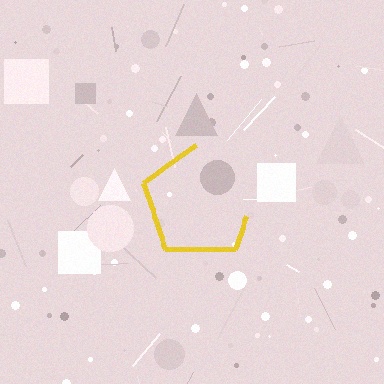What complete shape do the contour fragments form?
The contour fragments form a pentagon.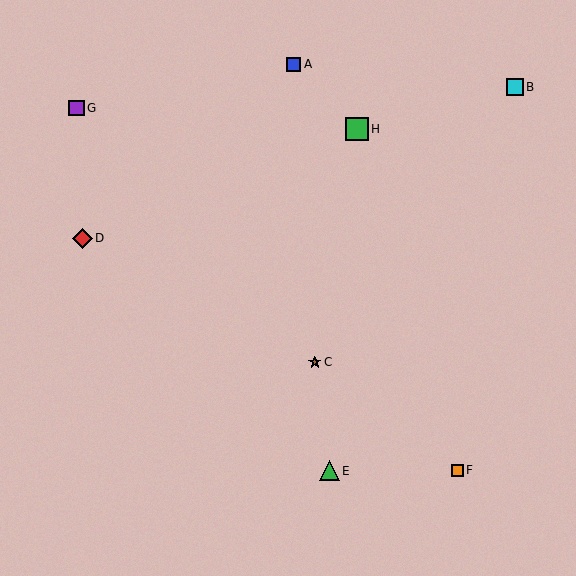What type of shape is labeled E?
Shape E is a green triangle.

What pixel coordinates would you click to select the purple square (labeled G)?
Click at (76, 108) to select the purple square G.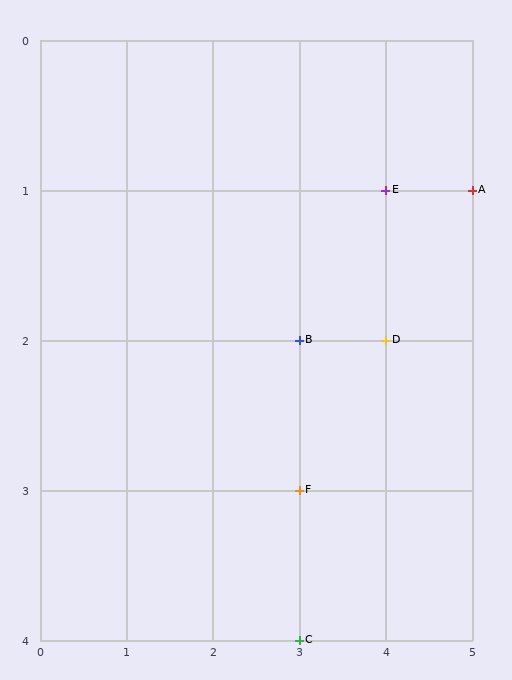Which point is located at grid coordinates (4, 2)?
Point D is at (4, 2).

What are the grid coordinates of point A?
Point A is at grid coordinates (5, 1).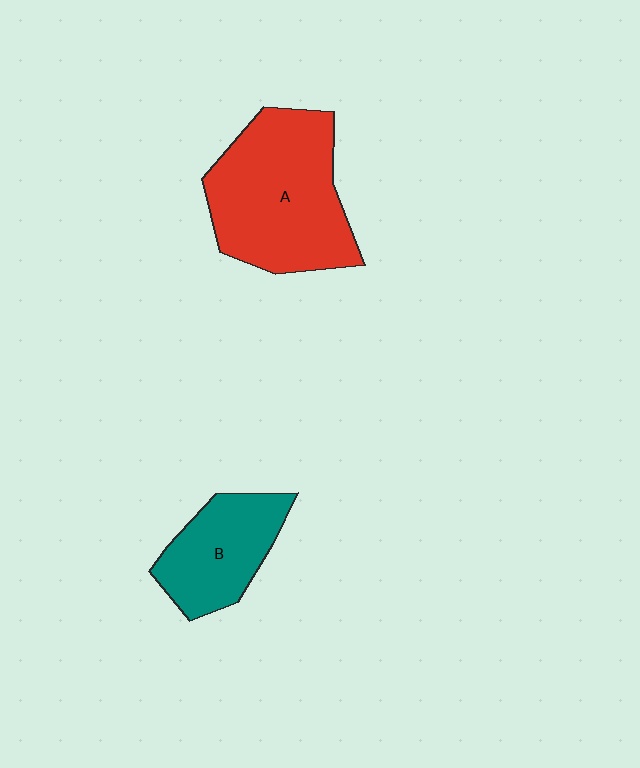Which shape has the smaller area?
Shape B (teal).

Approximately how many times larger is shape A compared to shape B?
Approximately 1.7 times.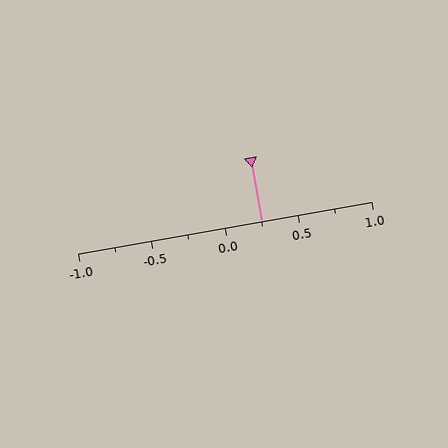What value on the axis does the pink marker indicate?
The marker indicates approximately 0.25.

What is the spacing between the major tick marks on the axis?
The major ticks are spaced 0.5 apart.